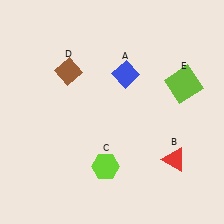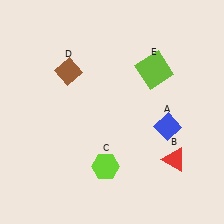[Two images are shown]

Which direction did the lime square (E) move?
The lime square (E) moved left.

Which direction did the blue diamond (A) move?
The blue diamond (A) moved down.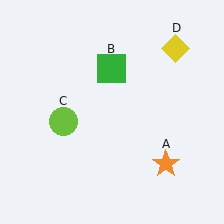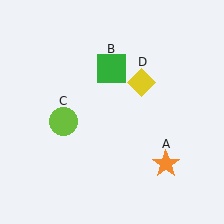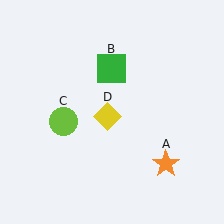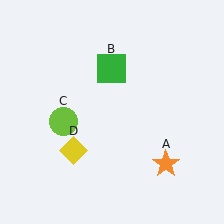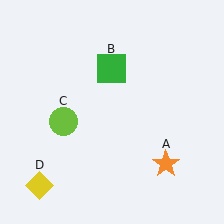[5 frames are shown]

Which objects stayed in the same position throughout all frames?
Orange star (object A) and green square (object B) and lime circle (object C) remained stationary.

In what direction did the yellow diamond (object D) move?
The yellow diamond (object D) moved down and to the left.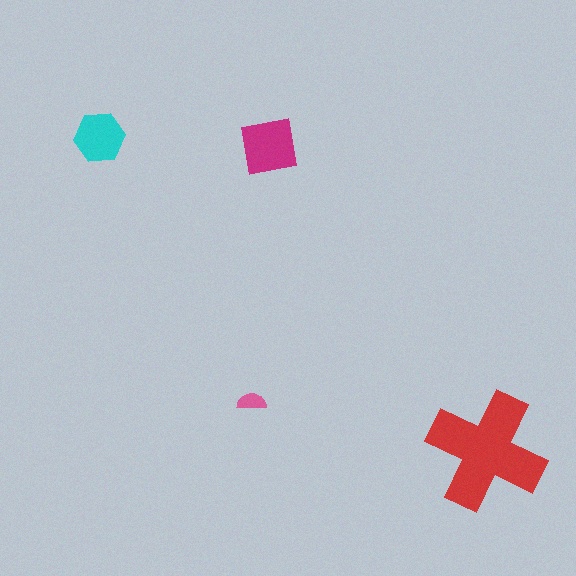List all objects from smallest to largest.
The pink semicircle, the cyan hexagon, the magenta square, the red cross.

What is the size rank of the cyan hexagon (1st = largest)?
3rd.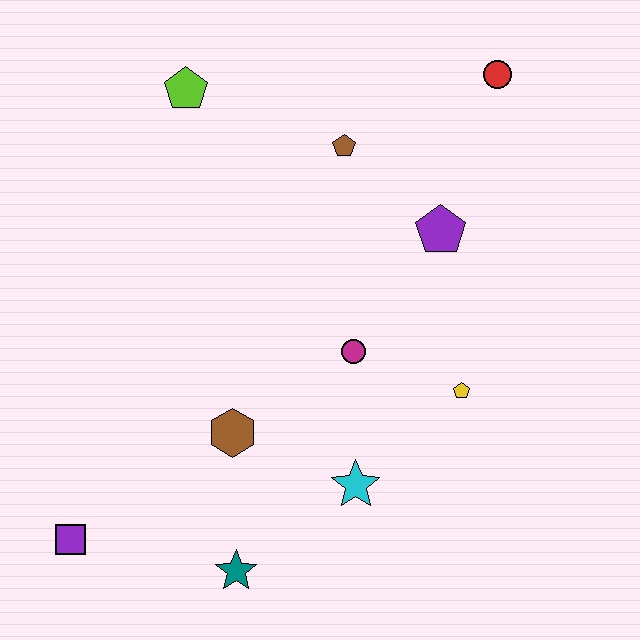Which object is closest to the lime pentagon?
The brown pentagon is closest to the lime pentagon.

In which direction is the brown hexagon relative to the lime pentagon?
The brown hexagon is below the lime pentagon.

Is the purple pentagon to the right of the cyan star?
Yes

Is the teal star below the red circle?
Yes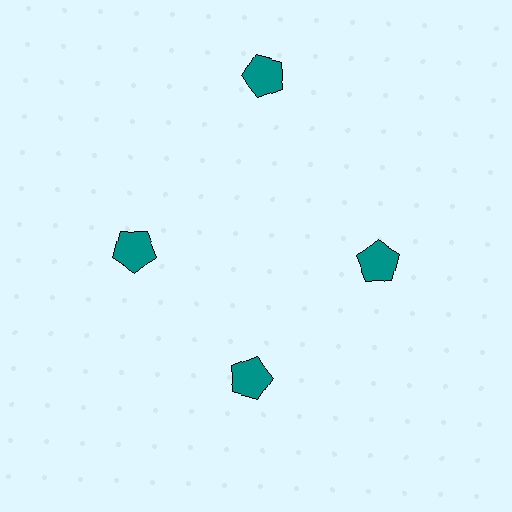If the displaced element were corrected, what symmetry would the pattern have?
It would have 4-fold rotational symmetry — the pattern would map onto itself every 90 degrees.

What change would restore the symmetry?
The symmetry would be restored by moving it inward, back onto the ring so that all 4 pentagons sit at equal angles and equal distance from the center.